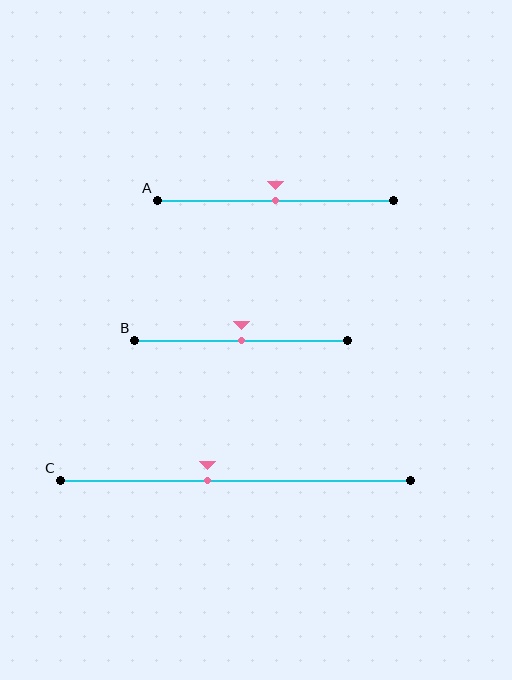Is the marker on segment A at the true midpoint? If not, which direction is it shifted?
Yes, the marker on segment A is at the true midpoint.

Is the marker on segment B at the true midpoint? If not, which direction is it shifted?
Yes, the marker on segment B is at the true midpoint.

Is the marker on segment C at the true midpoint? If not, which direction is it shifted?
No, the marker on segment C is shifted to the left by about 8% of the segment length.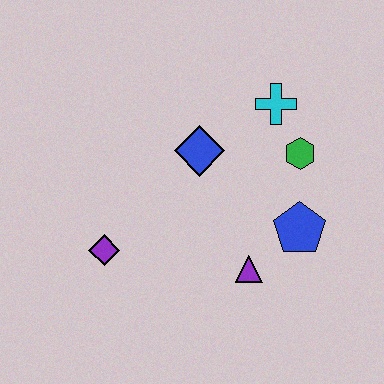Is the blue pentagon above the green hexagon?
No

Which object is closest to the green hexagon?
The cyan cross is closest to the green hexagon.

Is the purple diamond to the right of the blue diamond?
No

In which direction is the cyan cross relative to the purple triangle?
The cyan cross is above the purple triangle.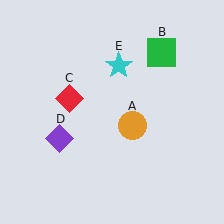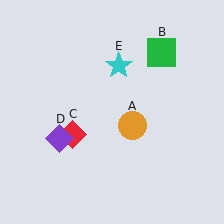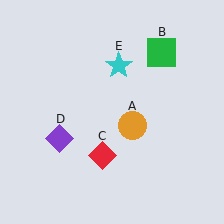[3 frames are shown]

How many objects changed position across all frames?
1 object changed position: red diamond (object C).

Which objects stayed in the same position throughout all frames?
Orange circle (object A) and green square (object B) and purple diamond (object D) and cyan star (object E) remained stationary.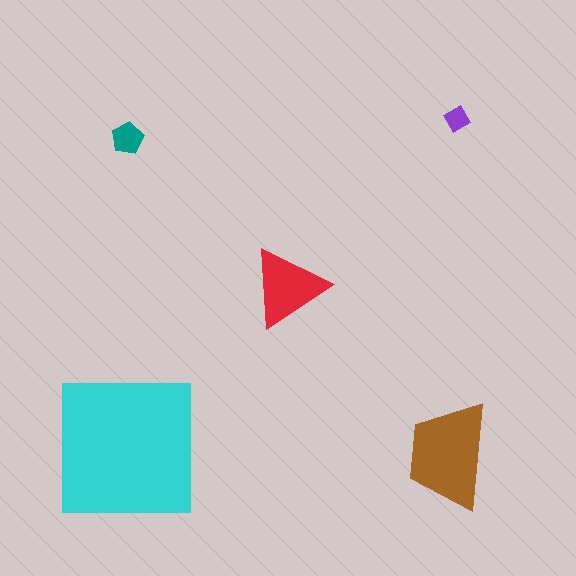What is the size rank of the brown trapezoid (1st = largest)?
2nd.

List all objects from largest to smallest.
The cyan square, the brown trapezoid, the red triangle, the teal pentagon, the purple diamond.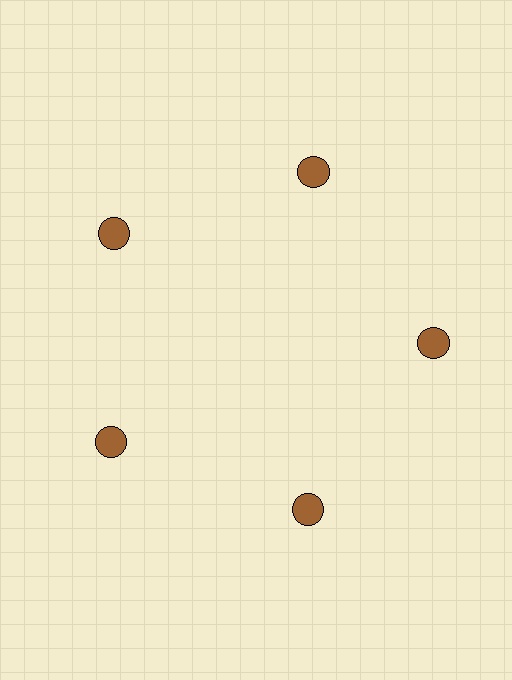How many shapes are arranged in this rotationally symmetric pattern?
There are 5 shapes, arranged in 5 groups of 1.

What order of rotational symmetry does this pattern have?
This pattern has 5-fold rotational symmetry.